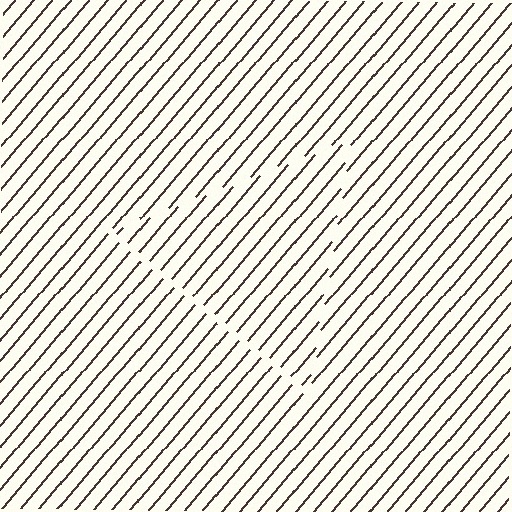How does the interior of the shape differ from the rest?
The interior of the shape contains the same grating, shifted by half a period — the contour is defined by the phase discontinuity where line-ends from the inner and outer gratings abut.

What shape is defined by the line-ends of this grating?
An illusory triangle. The interior of the shape contains the same grating, shifted by half a period — the contour is defined by the phase discontinuity where line-ends from the inner and outer gratings abut.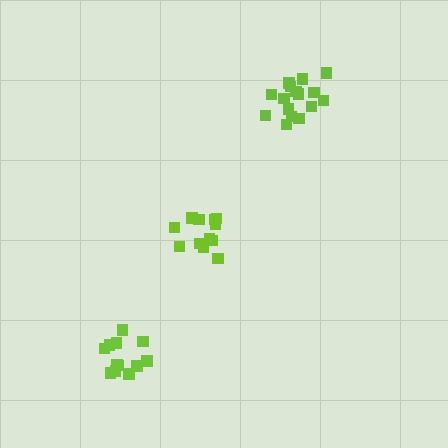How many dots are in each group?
Group 1: 12 dots, Group 2: 12 dots, Group 3: 16 dots (40 total).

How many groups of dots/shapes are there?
There are 3 groups.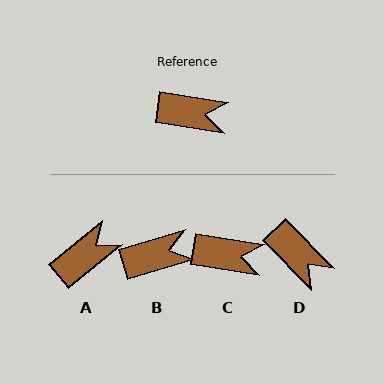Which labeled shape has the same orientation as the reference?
C.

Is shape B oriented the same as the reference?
No, it is off by about 25 degrees.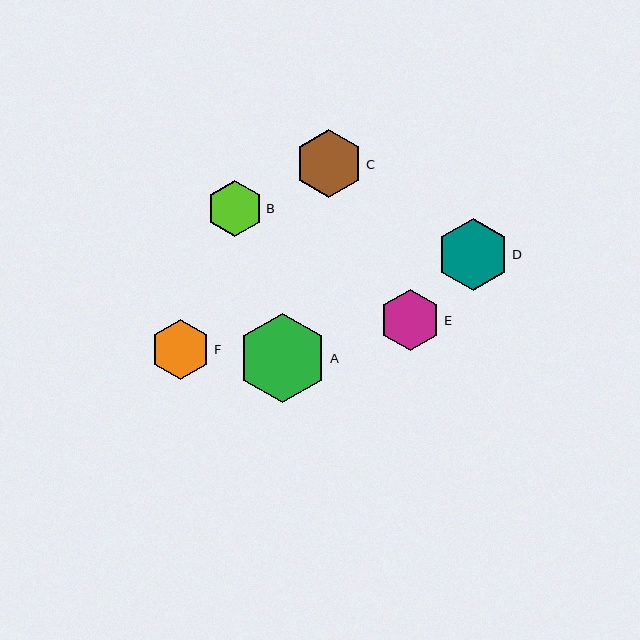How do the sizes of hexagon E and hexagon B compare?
Hexagon E and hexagon B are approximately the same size.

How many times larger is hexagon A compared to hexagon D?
Hexagon A is approximately 1.2 times the size of hexagon D.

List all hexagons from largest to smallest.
From largest to smallest: A, D, C, E, F, B.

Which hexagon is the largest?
Hexagon A is the largest with a size of approximately 89 pixels.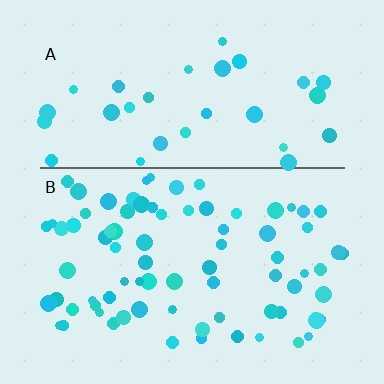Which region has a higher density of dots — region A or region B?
B (the bottom).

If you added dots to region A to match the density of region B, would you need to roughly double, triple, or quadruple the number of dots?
Approximately double.